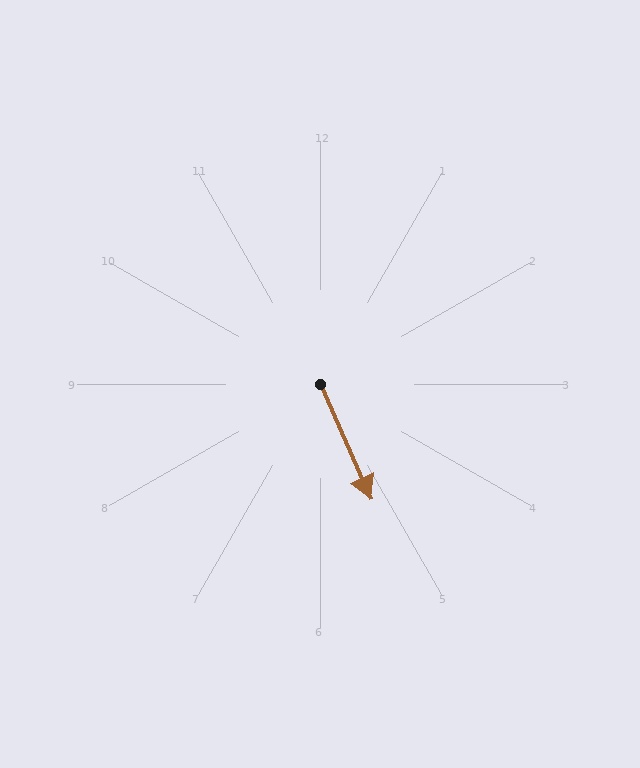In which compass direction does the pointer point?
Southeast.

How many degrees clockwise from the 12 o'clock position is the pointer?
Approximately 156 degrees.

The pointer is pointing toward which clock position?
Roughly 5 o'clock.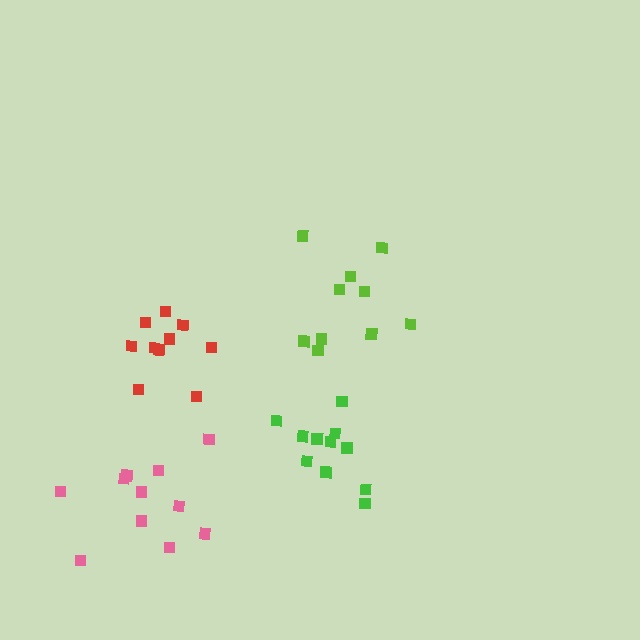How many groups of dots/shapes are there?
There are 4 groups.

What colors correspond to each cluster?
The clusters are colored: lime, red, green, pink.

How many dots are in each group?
Group 1: 10 dots, Group 2: 10 dots, Group 3: 11 dots, Group 4: 11 dots (42 total).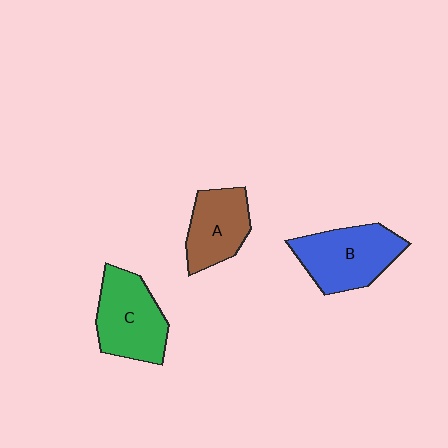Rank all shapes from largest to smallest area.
From largest to smallest: B (blue), C (green), A (brown).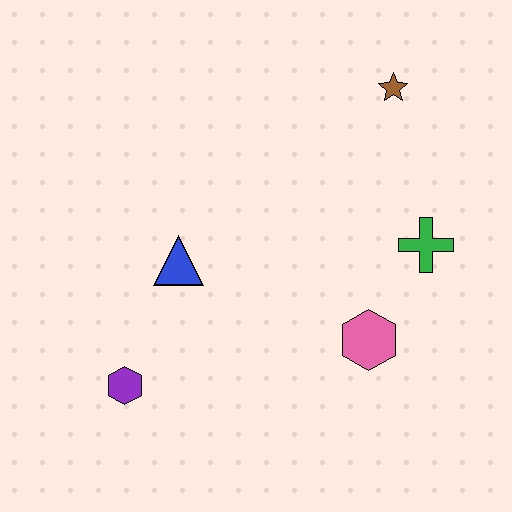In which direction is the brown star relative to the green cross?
The brown star is above the green cross.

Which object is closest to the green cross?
The pink hexagon is closest to the green cross.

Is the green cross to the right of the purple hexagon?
Yes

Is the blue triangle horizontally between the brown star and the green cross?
No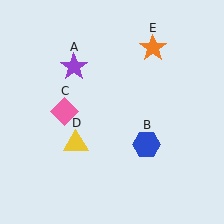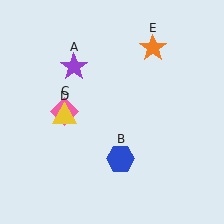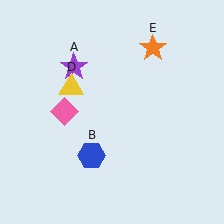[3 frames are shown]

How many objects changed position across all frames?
2 objects changed position: blue hexagon (object B), yellow triangle (object D).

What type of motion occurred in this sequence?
The blue hexagon (object B), yellow triangle (object D) rotated clockwise around the center of the scene.